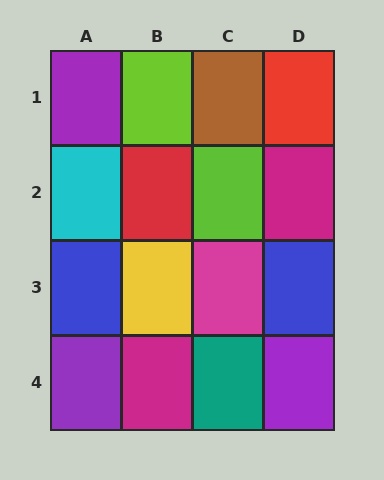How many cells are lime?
2 cells are lime.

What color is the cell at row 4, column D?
Purple.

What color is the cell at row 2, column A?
Cyan.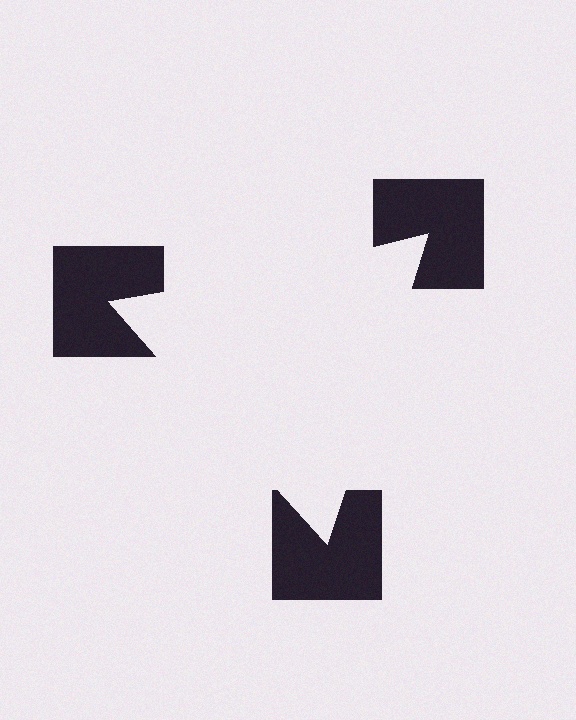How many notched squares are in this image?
There are 3 — one at each vertex of the illusory triangle.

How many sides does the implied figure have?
3 sides.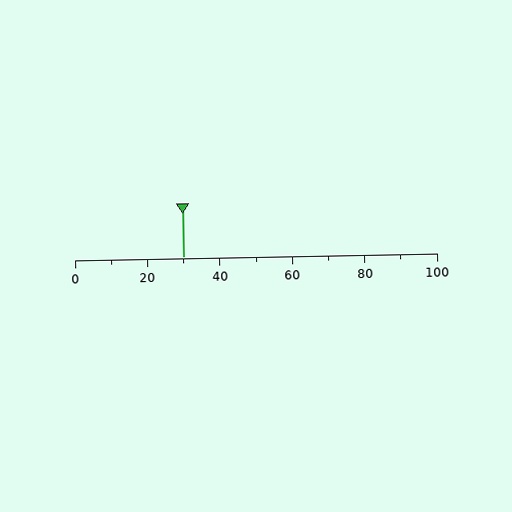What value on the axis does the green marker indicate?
The marker indicates approximately 30.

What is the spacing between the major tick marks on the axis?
The major ticks are spaced 20 apart.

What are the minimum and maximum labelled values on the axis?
The axis runs from 0 to 100.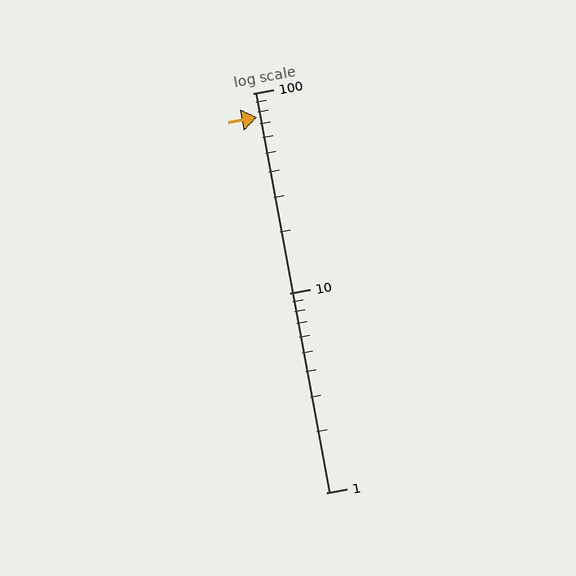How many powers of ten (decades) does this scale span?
The scale spans 2 decades, from 1 to 100.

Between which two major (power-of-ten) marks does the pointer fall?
The pointer is between 10 and 100.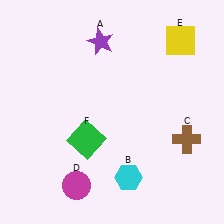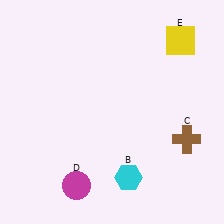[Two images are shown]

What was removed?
The purple star (A), the green square (F) were removed in Image 2.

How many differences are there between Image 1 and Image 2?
There are 2 differences between the two images.